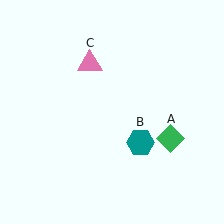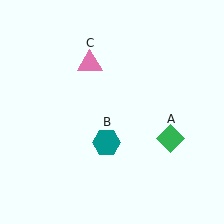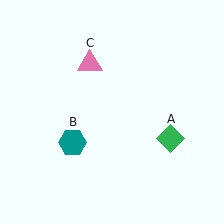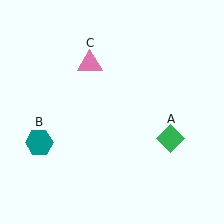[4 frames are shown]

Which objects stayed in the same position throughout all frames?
Green diamond (object A) and pink triangle (object C) remained stationary.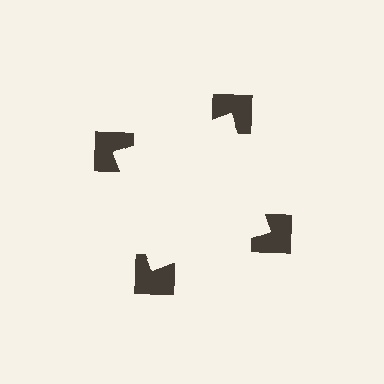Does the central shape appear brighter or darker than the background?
It typically appears slightly brighter than the background, even though no actual brightness change is drawn.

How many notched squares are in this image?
There are 4 — one at each vertex of the illusory square.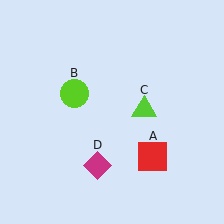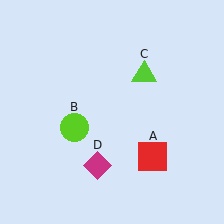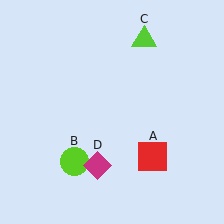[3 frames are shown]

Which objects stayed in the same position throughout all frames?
Red square (object A) and magenta diamond (object D) remained stationary.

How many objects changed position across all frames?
2 objects changed position: lime circle (object B), lime triangle (object C).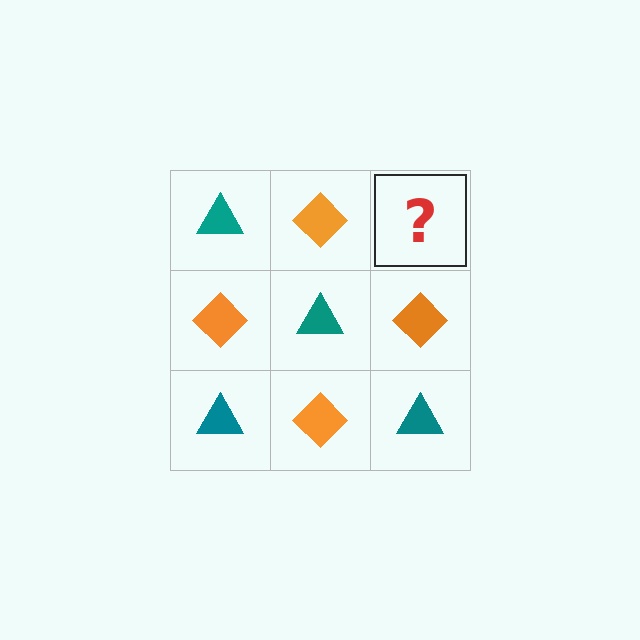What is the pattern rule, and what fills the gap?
The rule is that it alternates teal triangle and orange diamond in a checkerboard pattern. The gap should be filled with a teal triangle.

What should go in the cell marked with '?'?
The missing cell should contain a teal triangle.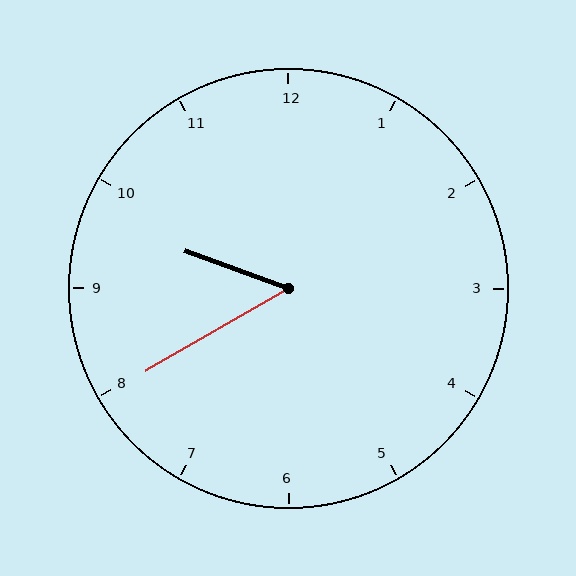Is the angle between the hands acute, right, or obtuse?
It is acute.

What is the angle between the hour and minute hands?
Approximately 50 degrees.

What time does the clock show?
9:40.